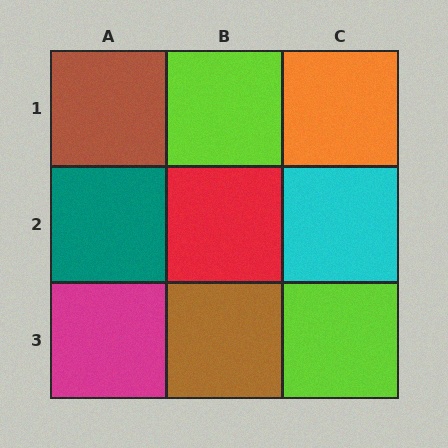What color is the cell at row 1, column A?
Brown.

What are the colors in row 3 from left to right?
Magenta, brown, lime.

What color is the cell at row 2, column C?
Cyan.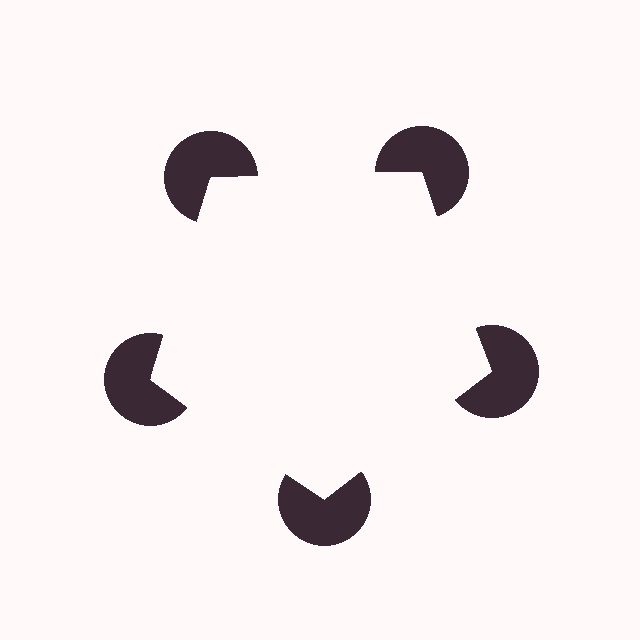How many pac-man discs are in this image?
There are 5 — one at each vertex of the illusory pentagon.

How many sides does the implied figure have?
5 sides.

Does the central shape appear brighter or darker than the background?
It typically appears slightly brighter than the background, even though no actual brightness change is drawn.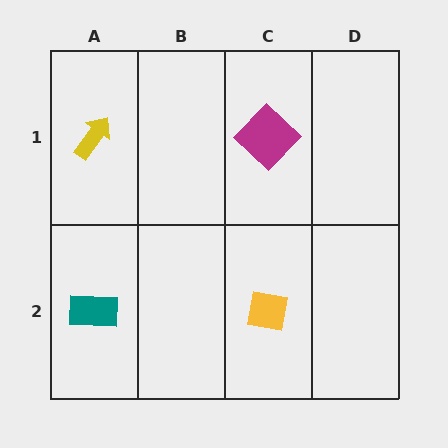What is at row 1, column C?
A magenta diamond.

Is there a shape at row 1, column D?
No, that cell is empty.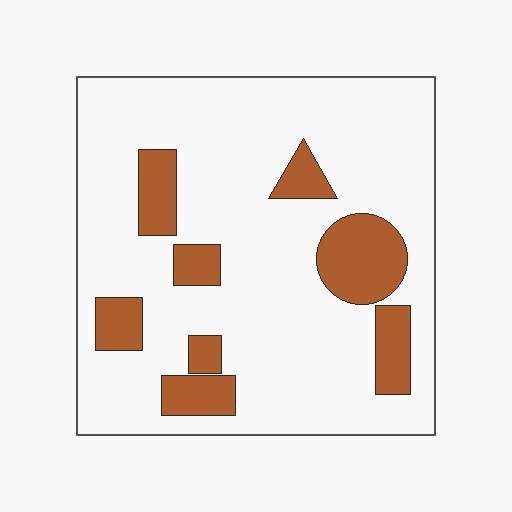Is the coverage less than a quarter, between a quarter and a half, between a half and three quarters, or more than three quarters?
Less than a quarter.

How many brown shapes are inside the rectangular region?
8.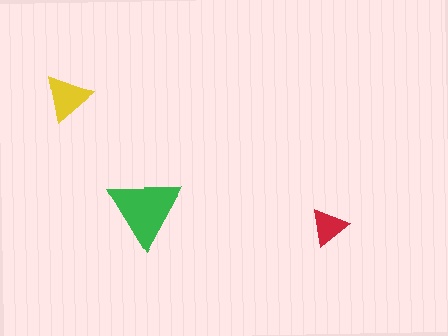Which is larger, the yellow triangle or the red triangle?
The yellow one.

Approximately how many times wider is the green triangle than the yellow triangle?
About 1.5 times wider.